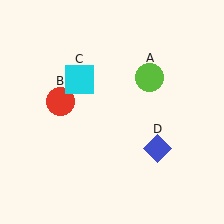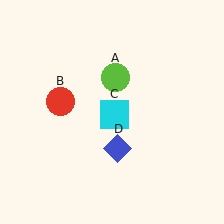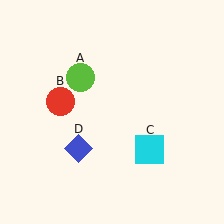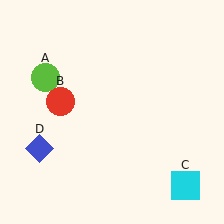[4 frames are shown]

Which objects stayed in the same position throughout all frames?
Red circle (object B) remained stationary.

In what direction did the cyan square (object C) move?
The cyan square (object C) moved down and to the right.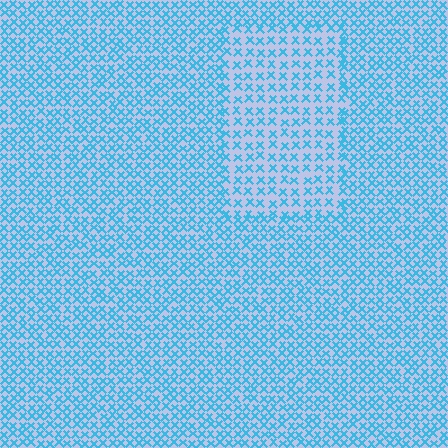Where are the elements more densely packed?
The elements are more densely packed outside the rectangle boundary.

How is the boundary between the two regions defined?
The boundary is defined by a change in element density (approximately 1.7x ratio). All elements are the same color, size, and shape.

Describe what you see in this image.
The image contains small cyan elements arranged at two different densities. A rectangle-shaped region is visible where the elements are less densely packed than the surrounding area.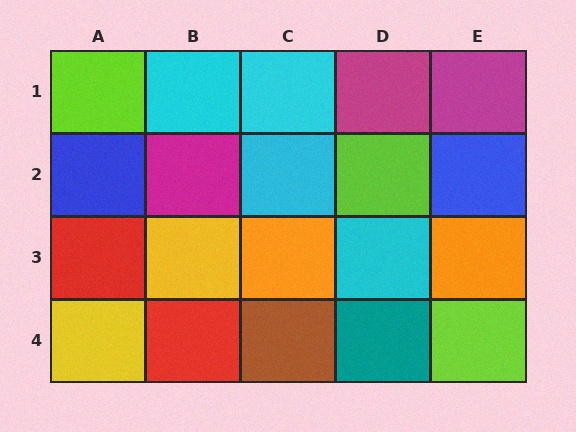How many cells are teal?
1 cell is teal.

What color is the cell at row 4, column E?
Lime.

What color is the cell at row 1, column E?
Magenta.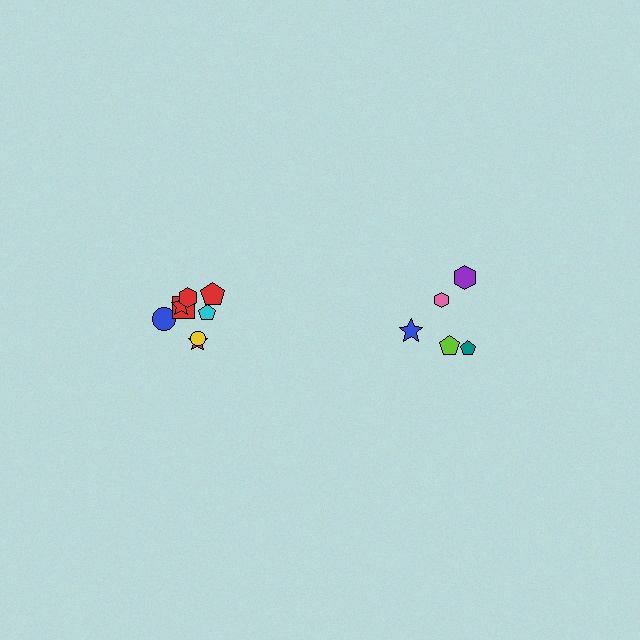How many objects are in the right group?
There are 5 objects.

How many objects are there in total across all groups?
There are 13 objects.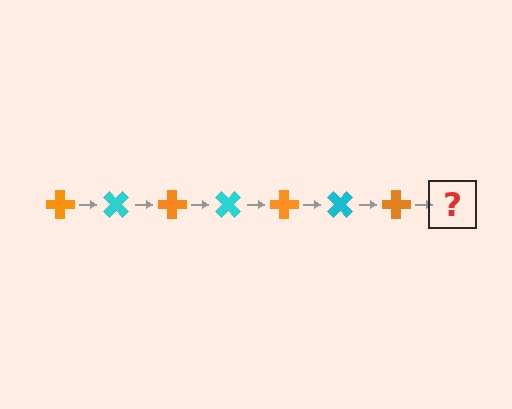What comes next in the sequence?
The next element should be a cyan cross, rotated 315 degrees from the start.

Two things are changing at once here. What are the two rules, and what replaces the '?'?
The two rules are that it rotates 45 degrees each step and the color cycles through orange and cyan. The '?' should be a cyan cross, rotated 315 degrees from the start.